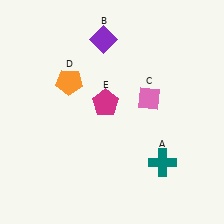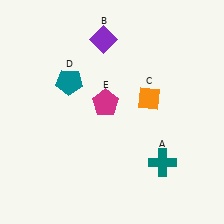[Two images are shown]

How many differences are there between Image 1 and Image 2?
There are 2 differences between the two images.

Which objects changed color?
C changed from pink to orange. D changed from orange to teal.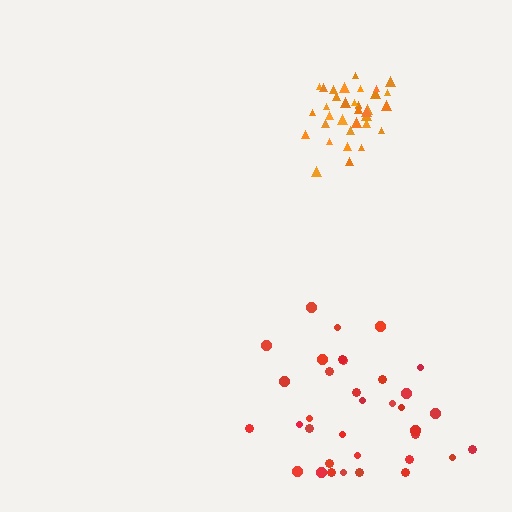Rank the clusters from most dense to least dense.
orange, red.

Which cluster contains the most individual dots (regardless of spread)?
Orange (35).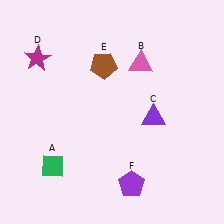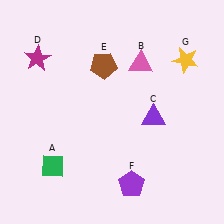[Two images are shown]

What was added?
A yellow star (G) was added in Image 2.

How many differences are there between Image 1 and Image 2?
There is 1 difference between the two images.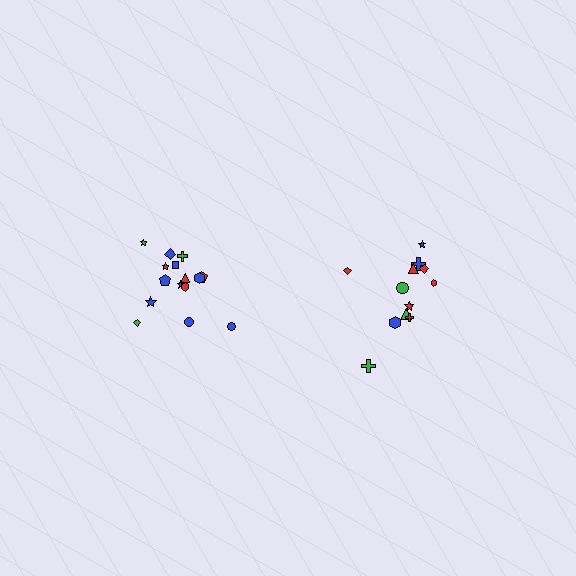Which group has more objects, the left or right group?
The left group.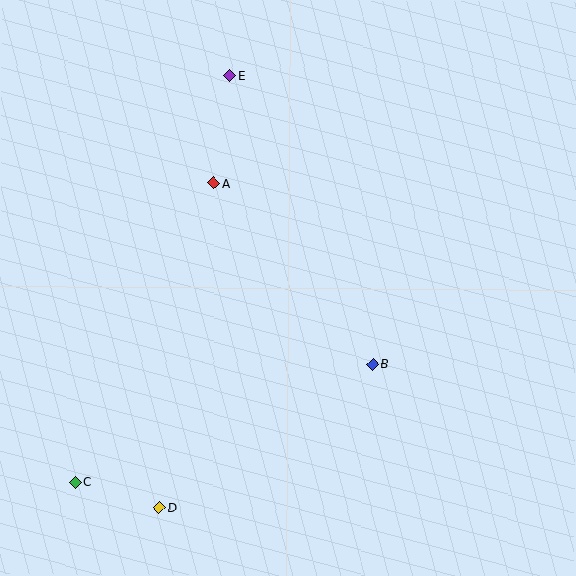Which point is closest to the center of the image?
Point B at (373, 364) is closest to the center.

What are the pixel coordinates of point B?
Point B is at (373, 364).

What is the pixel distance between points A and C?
The distance between A and C is 329 pixels.